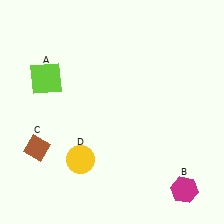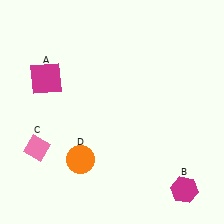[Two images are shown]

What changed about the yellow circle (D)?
In Image 1, D is yellow. In Image 2, it changed to orange.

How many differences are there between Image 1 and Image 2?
There are 3 differences between the two images.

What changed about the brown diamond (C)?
In Image 1, C is brown. In Image 2, it changed to pink.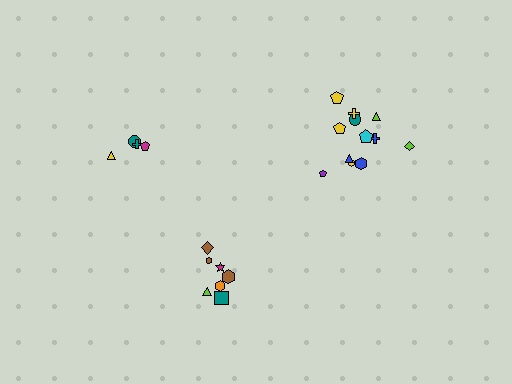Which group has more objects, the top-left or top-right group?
The top-right group.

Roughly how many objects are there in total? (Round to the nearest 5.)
Roughly 25 objects in total.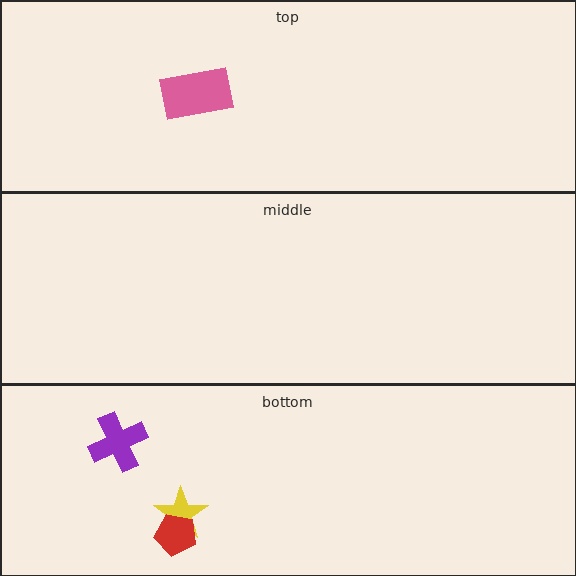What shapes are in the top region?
The pink rectangle.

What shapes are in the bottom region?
The yellow star, the red pentagon, the purple cross.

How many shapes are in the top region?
1.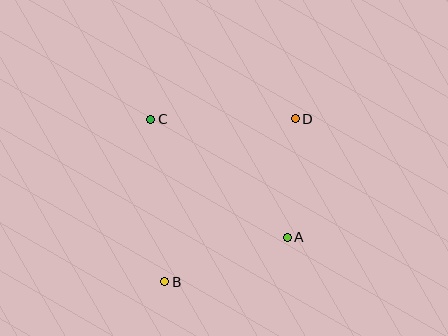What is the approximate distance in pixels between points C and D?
The distance between C and D is approximately 144 pixels.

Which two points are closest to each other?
Points A and D are closest to each other.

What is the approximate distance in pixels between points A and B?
The distance between A and B is approximately 130 pixels.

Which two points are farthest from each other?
Points B and D are farthest from each other.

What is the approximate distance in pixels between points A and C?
The distance between A and C is approximately 180 pixels.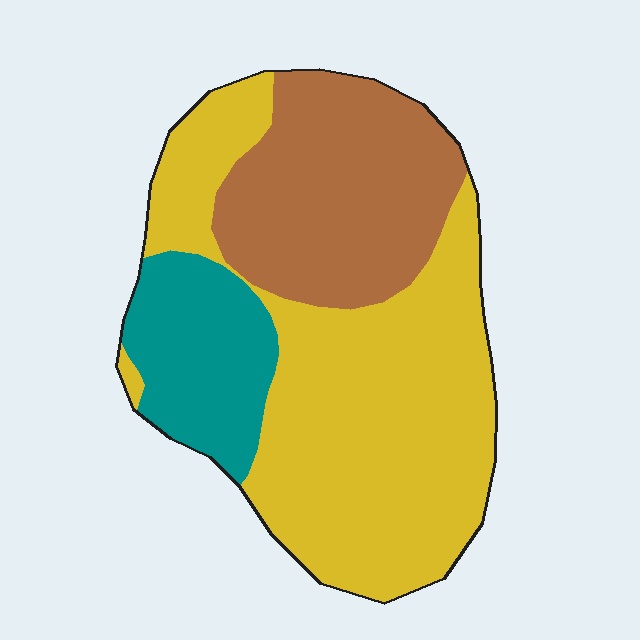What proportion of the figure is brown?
Brown takes up between a quarter and a half of the figure.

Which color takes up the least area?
Teal, at roughly 15%.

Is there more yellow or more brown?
Yellow.